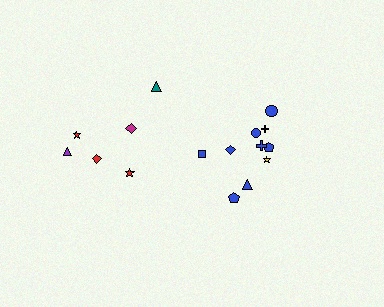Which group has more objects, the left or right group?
The right group.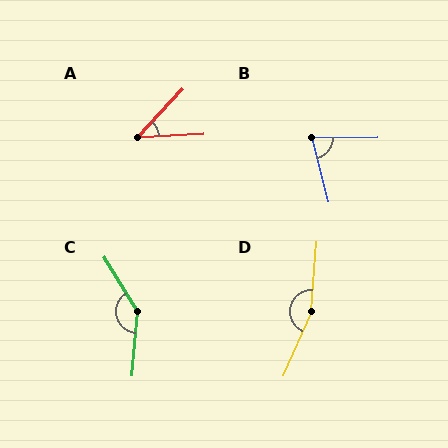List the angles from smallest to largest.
A (44°), B (77°), C (143°), D (160°).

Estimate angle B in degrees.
Approximately 77 degrees.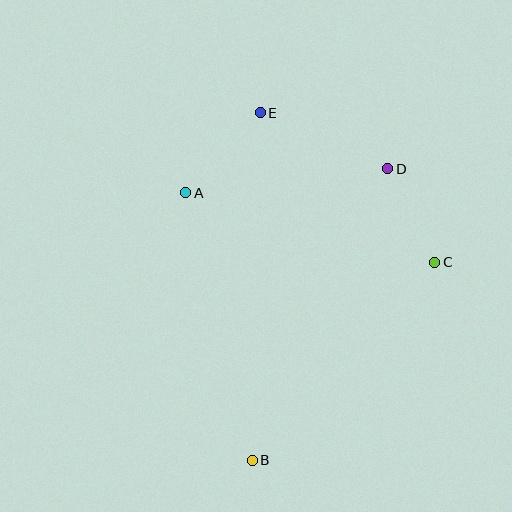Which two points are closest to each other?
Points C and D are closest to each other.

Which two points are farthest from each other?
Points B and E are farthest from each other.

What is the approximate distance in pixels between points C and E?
The distance between C and E is approximately 230 pixels.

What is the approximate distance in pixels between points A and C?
The distance between A and C is approximately 259 pixels.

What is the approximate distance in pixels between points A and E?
The distance between A and E is approximately 109 pixels.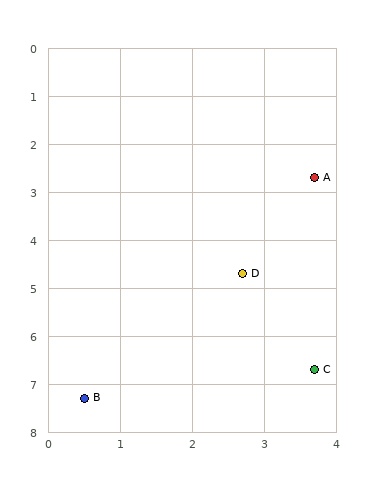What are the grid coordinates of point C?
Point C is at approximately (3.7, 6.7).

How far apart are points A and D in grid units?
Points A and D are about 2.2 grid units apart.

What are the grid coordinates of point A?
Point A is at approximately (3.7, 2.7).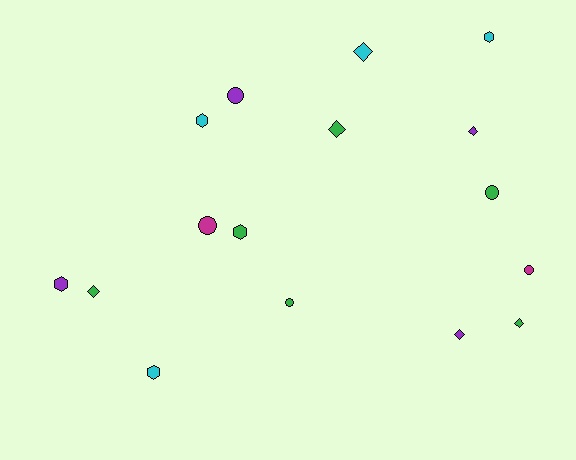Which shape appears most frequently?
Diamond, with 6 objects.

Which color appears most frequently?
Green, with 6 objects.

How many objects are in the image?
There are 16 objects.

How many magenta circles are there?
There are 2 magenta circles.